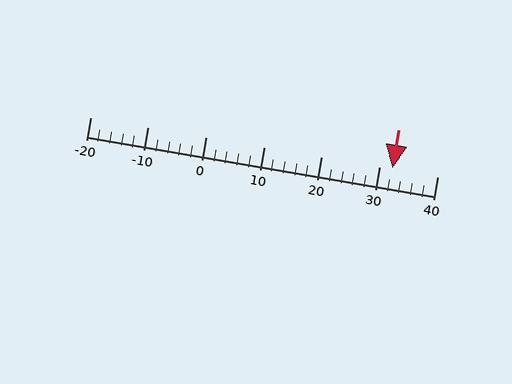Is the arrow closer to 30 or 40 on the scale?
The arrow is closer to 30.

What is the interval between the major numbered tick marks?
The major tick marks are spaced 10 units apart.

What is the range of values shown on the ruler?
The ruler shows values from -20 to 40.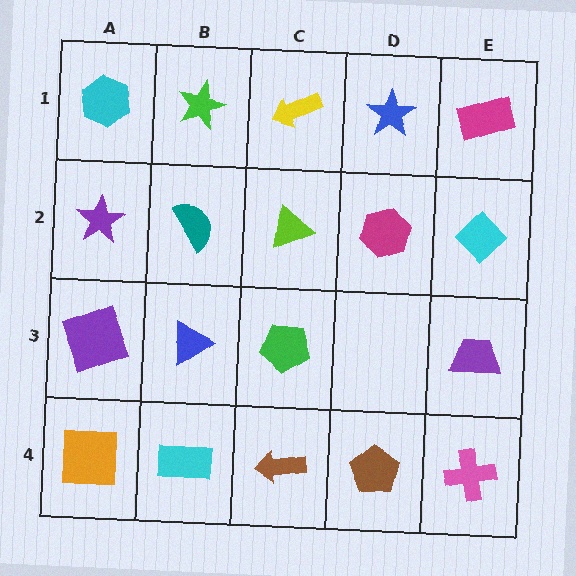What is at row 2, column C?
A lime triangle.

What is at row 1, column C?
A yellow arrow.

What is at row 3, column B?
A blue triangle.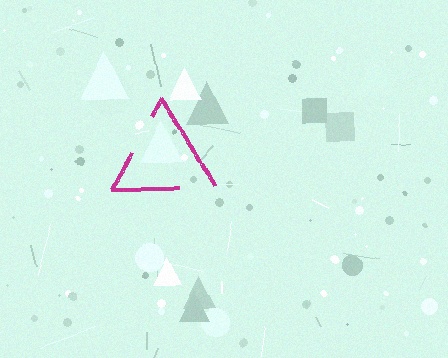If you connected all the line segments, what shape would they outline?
They would outline a triangle.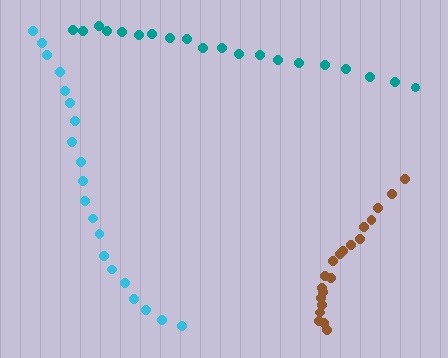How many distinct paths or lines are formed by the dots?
There are 3 distinct paths.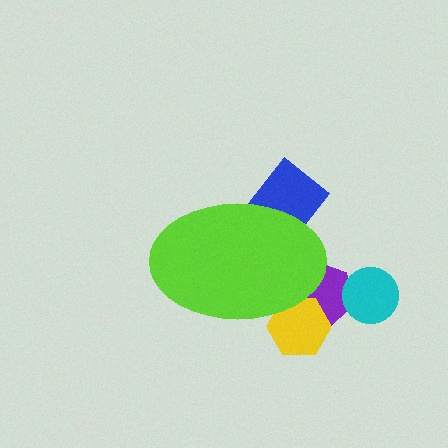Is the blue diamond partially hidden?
Yes, the blue diamond is partially hidden behind the lime ellipse.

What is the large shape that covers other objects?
A lime ellipse.